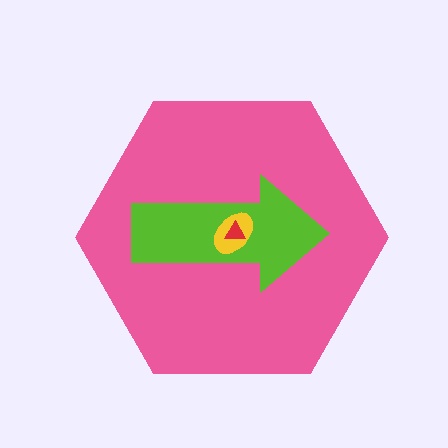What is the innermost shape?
The red triangle.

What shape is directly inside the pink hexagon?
The lime arrow.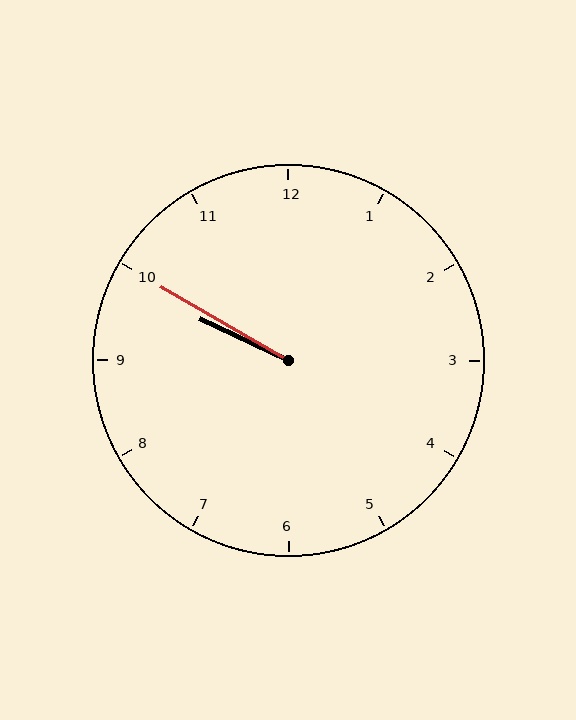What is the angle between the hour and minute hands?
Approximately 5 degrees.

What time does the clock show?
9:50.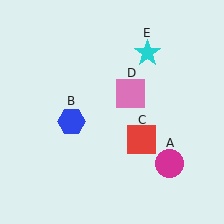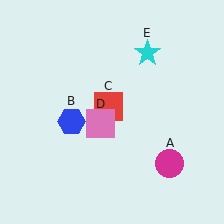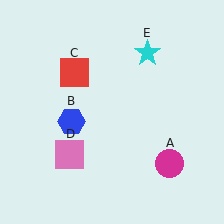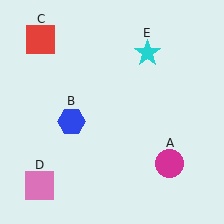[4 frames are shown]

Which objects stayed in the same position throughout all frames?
Magenta circle (object A) and blue hexagon (object B) and cyan star (object E) remained stationary.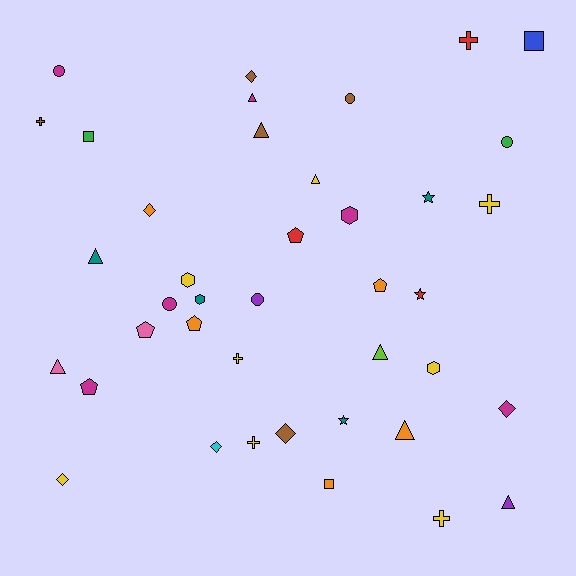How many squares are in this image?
There are 3 squares.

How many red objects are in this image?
There are 3 red objects.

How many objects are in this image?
There are 40 objects.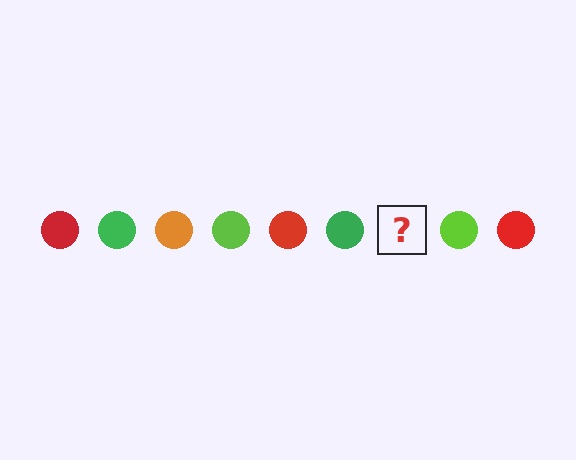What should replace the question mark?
The question mark should be replaced with an orange circle.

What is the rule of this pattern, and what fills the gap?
The rule is that the pattern cycles through red, green, orange, lime circles. The gap should be filled with an orange circle.